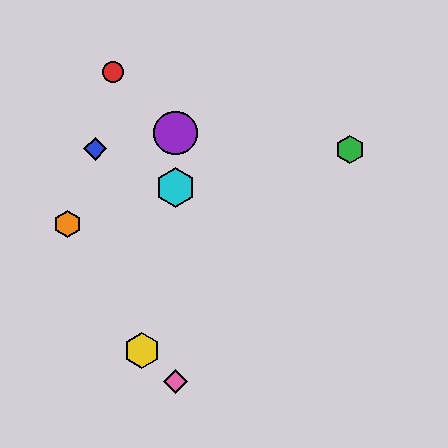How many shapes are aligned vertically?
3 shapes (the purple circle, the cyan hexagon, the pink diamond) are aligned vertically.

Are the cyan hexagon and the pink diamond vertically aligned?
Yes, both are at x≈175.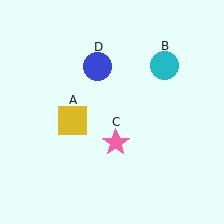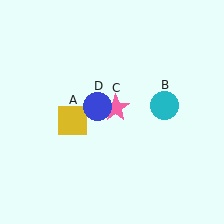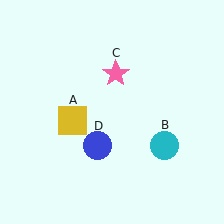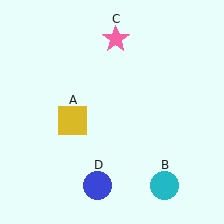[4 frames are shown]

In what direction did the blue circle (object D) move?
The blue circle (object D) moved down.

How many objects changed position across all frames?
3 objects changed position: cyan circle (object B), pink star (object C), blue circle (object D).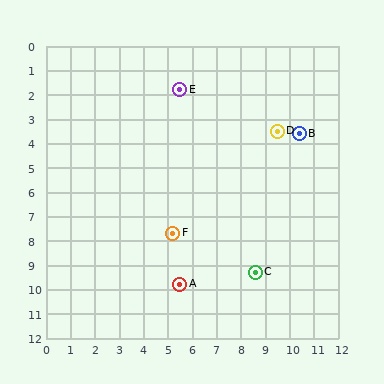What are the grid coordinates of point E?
Point E is at approximately (5.5, 1.8).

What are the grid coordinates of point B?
Point B is at approximately (10.4, 3.6).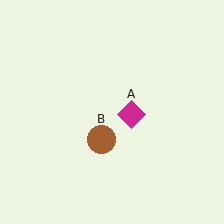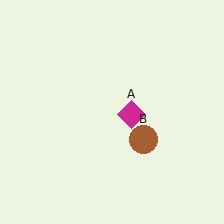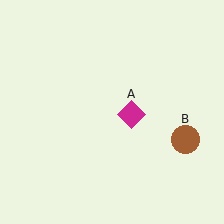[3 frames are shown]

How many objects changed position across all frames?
1 object changed position: brown circle (object B).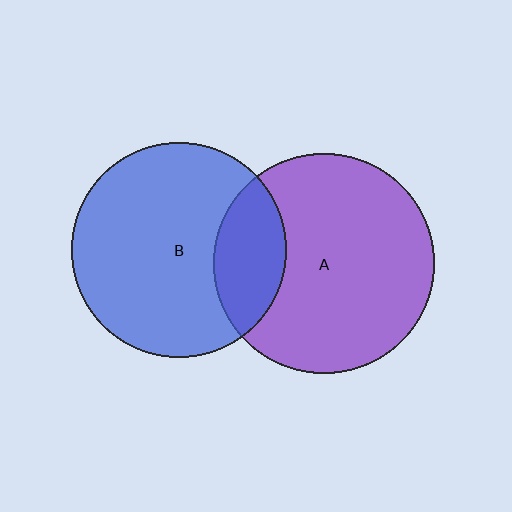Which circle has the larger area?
Circle A (purple).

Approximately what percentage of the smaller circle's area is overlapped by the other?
Approximately 20%.